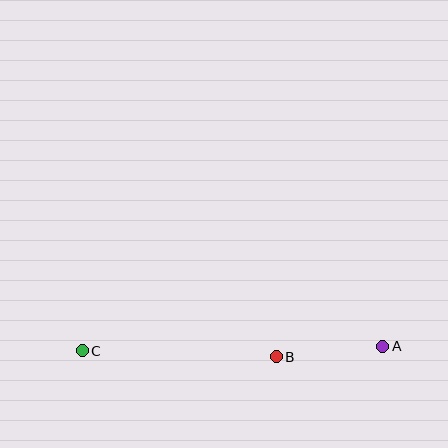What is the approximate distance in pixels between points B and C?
The distance between B and C is approximately 194 pixels.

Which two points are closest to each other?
Points A and B are closest to each other.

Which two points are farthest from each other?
Points A and C are farthest from each other.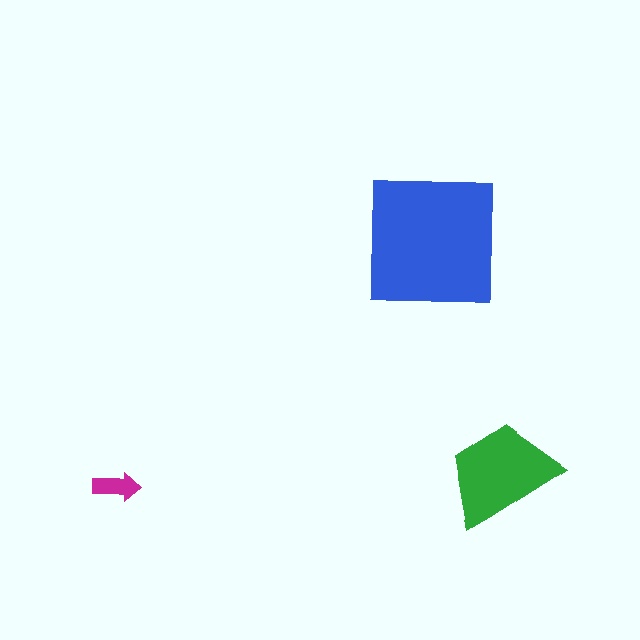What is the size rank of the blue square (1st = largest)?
1st.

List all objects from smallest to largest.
The magenta arrow, the green trapezoid, the blue square.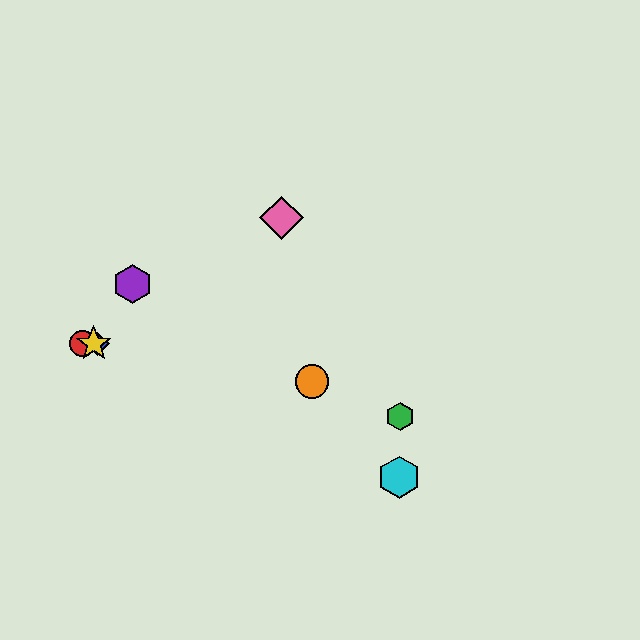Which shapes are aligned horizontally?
The red circle, the blue diamond, the yellow star are aligned horizontally.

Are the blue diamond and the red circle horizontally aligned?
Yes, both are at y≈344.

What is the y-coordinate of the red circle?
The red circle is at y≈344.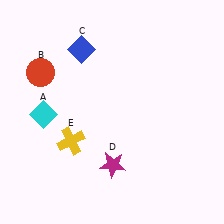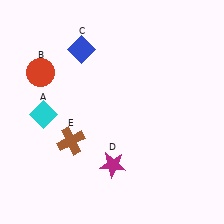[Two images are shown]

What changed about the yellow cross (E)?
In Image 1, E is yellow. In Image 2, it changed to brown.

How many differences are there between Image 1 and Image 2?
There is 1 difference between the two images.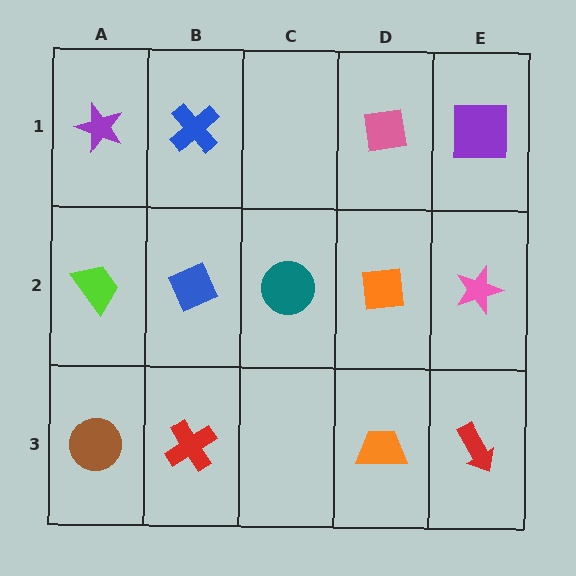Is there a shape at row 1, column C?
No, that cell is empty.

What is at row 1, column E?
A purple square.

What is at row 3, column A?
A brown circle.